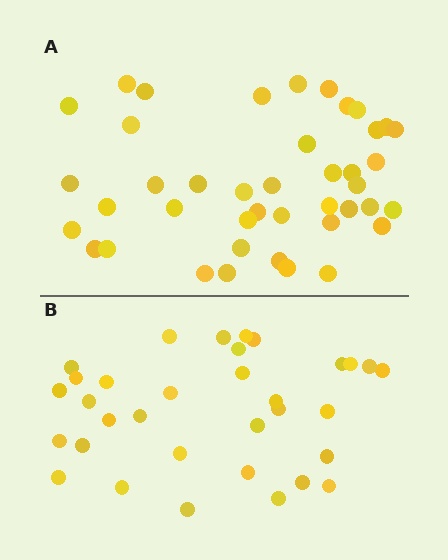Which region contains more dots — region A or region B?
Region A (the top region) has more dots.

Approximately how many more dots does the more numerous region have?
Region A has roughly 8 or so more dots than region B.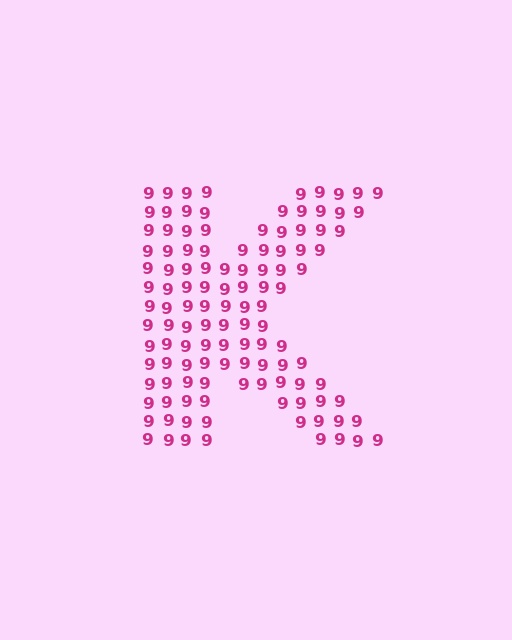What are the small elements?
The small elements are digit 9's.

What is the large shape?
The large shape is the letter K.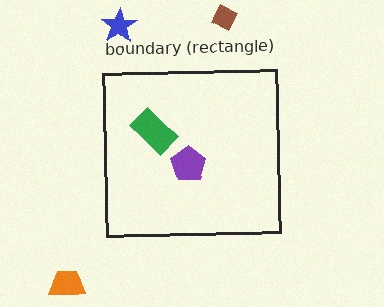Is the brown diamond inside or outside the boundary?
Outside.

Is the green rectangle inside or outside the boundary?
Inside.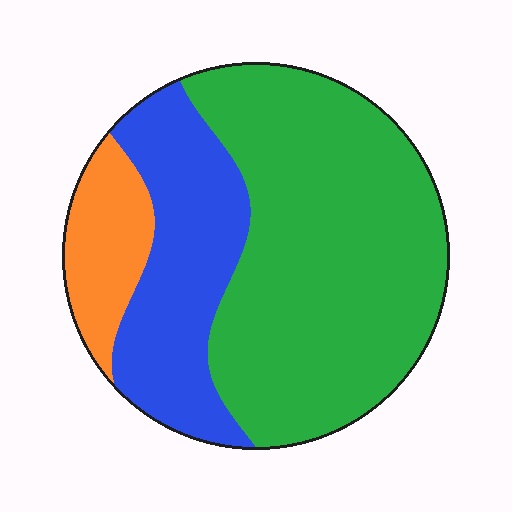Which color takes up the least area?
Orange, at roughly 10%.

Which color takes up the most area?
Green, at roughly 60%.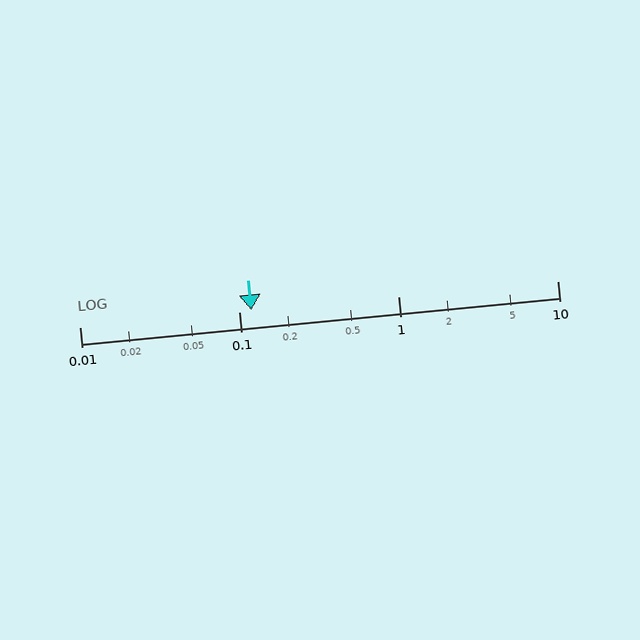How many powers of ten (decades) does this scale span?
The scale spans 3 decades, from 0.01 to 10.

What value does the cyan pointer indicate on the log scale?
The pointer indicates approximately 0.12.